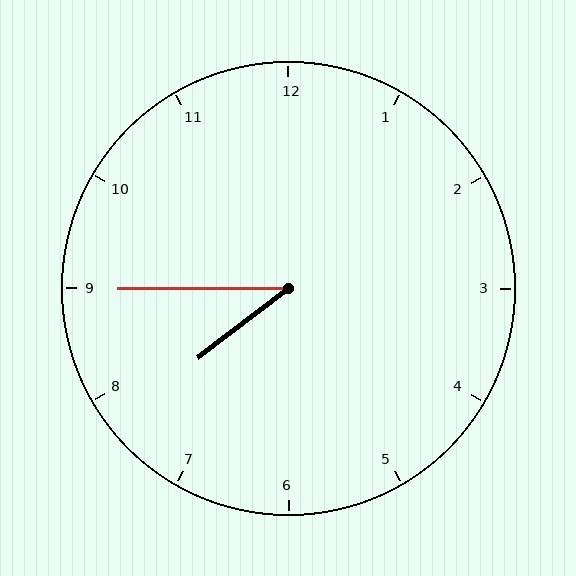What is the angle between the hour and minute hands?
Approximately 38 degrees.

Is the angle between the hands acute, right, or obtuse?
It is acute.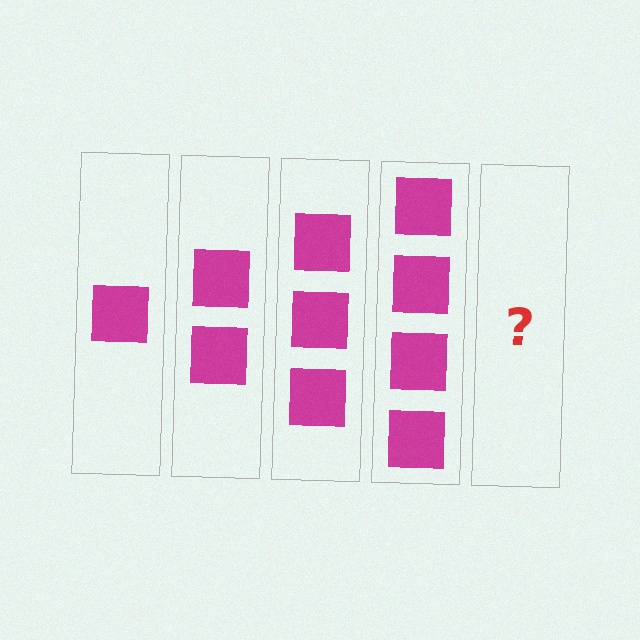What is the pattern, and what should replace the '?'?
The pattern is that each step adds one more square. The '?' should be 5 squares.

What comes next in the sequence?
The next element should be 5 squares.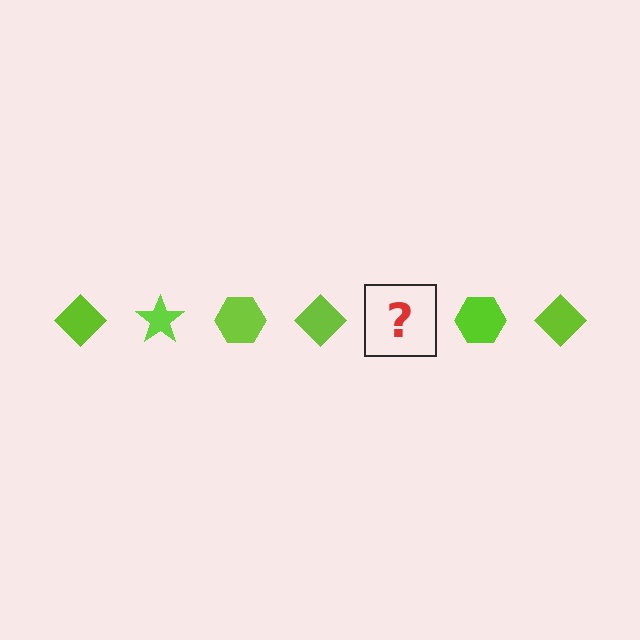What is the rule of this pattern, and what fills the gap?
The rule is that the pattern cycles through diamond, star, hexagon shapes in lime. The gap should be filled with a lime star.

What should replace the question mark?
The question mark should be replaced with a lime star.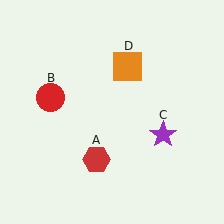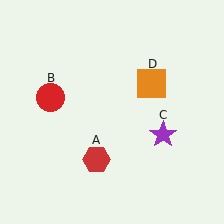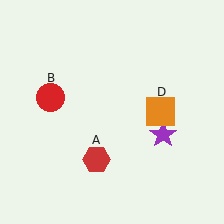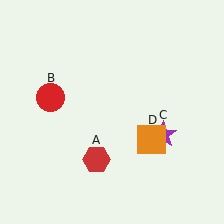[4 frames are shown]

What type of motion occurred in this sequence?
The orange square (object D) rotated clockwise around the center of the scene.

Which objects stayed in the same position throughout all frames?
Red hexagon (object A) and red circle (object B) and purple star (object C) remained stationary.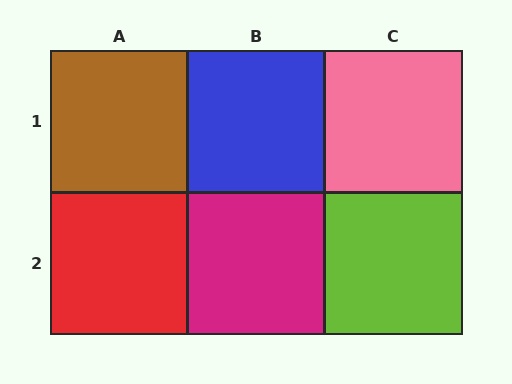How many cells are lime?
1 cell is lime.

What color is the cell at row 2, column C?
Lime.